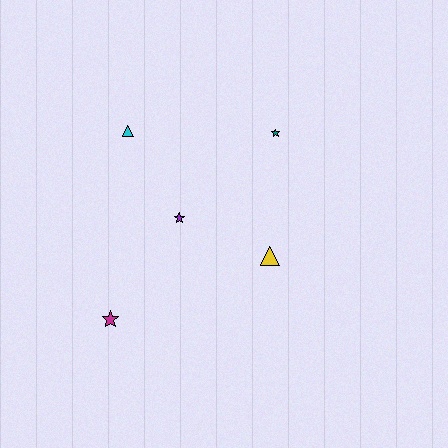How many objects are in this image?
There are 5 objects.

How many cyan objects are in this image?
There is 1 cyan object.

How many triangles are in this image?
There are 2 triangles.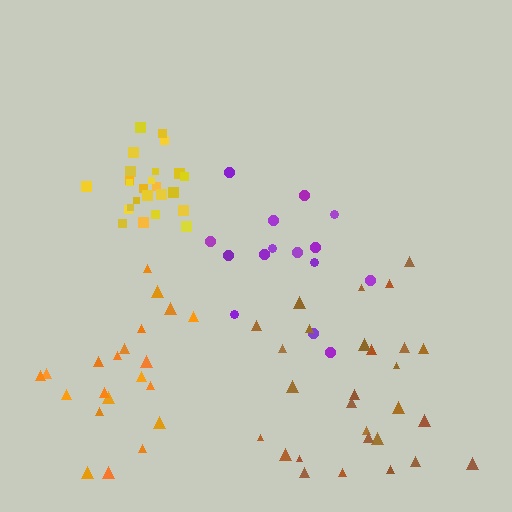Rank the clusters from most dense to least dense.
yellow, brown, orange, purple.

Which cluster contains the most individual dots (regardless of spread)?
Brown (28).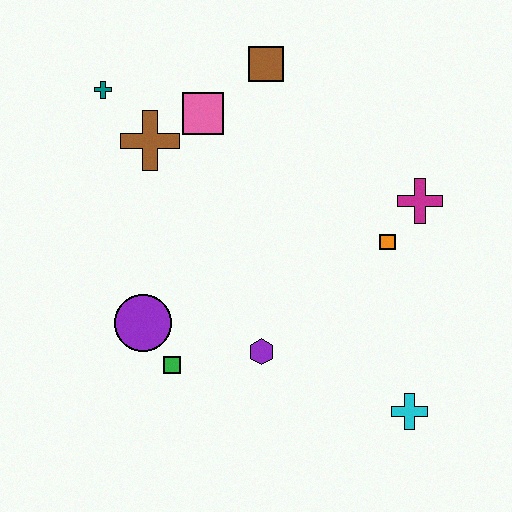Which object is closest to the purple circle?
The green square is closest to the purple circle.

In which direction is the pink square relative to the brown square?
The pink square is to the left of the brown square.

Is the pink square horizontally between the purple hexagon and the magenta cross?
No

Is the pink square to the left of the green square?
No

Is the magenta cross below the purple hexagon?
No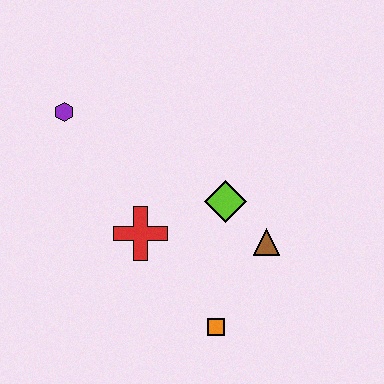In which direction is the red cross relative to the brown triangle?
The red cross is to the left of the brown triangle.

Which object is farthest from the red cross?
The purple hexagon is farthest from the red cross.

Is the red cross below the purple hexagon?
Yes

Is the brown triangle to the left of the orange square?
No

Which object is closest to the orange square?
The brown triangle is closest to the orange square.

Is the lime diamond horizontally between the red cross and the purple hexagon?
No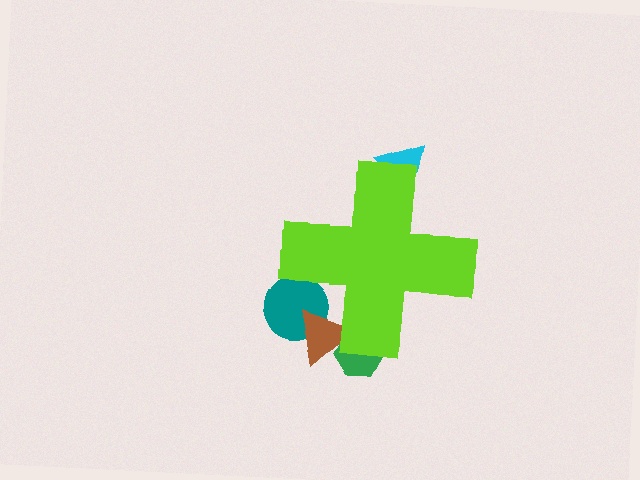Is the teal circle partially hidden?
Yes, the teal circle is partially hidden behind the lime cross.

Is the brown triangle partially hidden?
Yes, the brown triangle is partially hidden behind the lime cross.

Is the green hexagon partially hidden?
Yes, the green hexagon is partially hidden behind the lime cross.